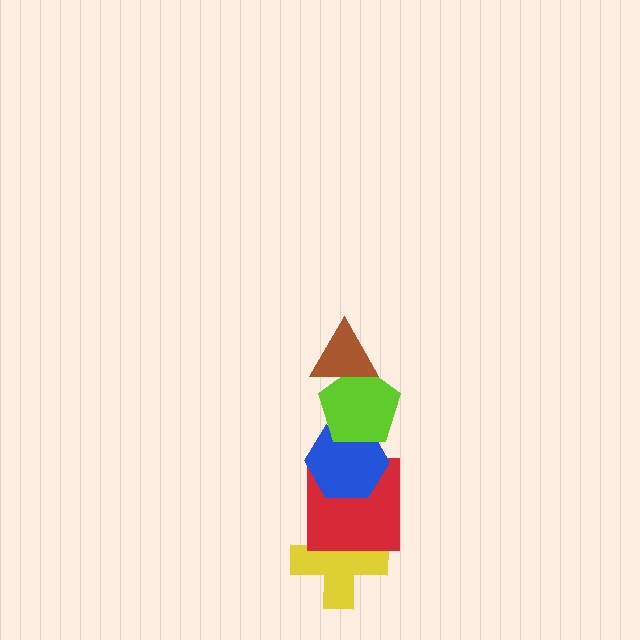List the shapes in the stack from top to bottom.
From top to bottom: the brown triangle, the lime pentagon, the blue hexagon, the red square, the yellow cross.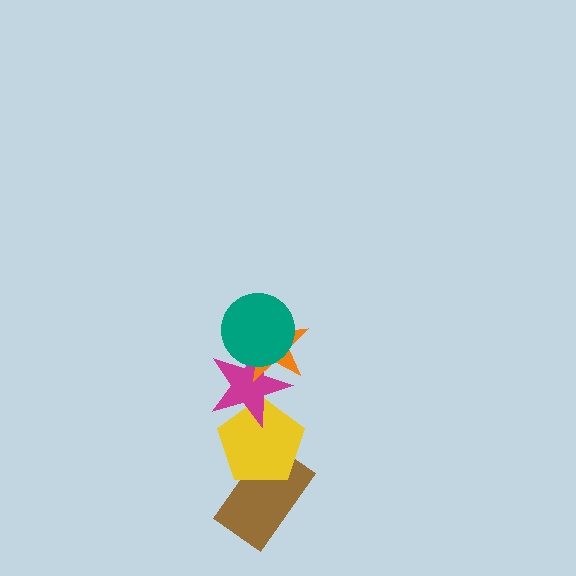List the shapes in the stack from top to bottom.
From top to bottom: the teal circle, the orange star, the magenta star, the yellow pentagon, the brown rectangle.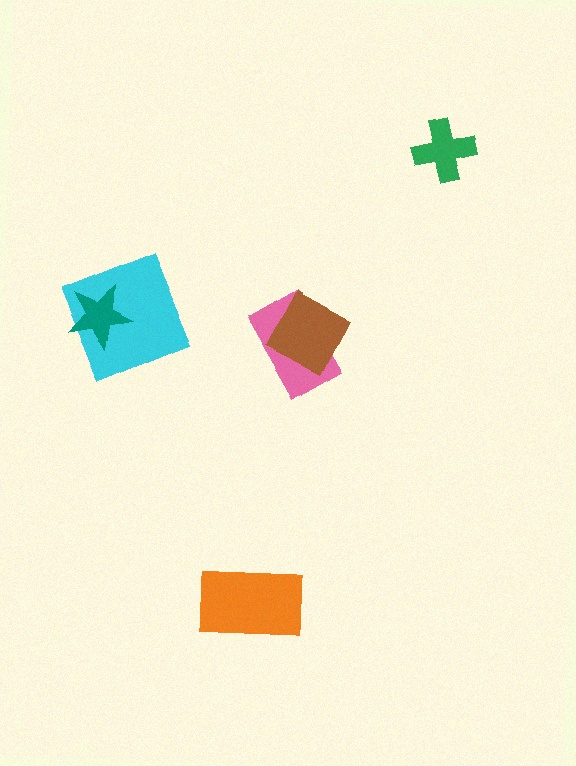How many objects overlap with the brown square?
1 object overlaps with the brown square.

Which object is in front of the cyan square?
The teal star is in front of the cyan square.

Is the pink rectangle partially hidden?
Yes, it is partially covered by another shape.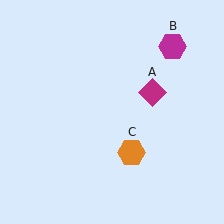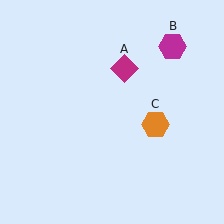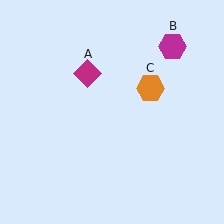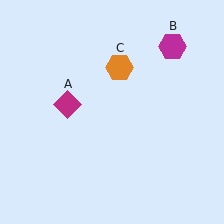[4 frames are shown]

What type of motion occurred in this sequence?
The magenta diamond (object A), orange hexagon (object C) rotated counterclockwise around the center of the scene.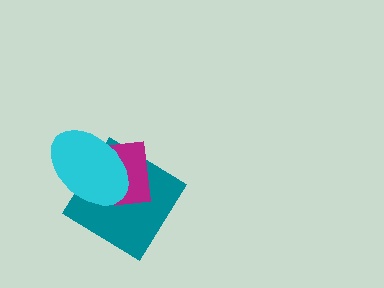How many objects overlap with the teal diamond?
2 objects overlap with the teal diamond.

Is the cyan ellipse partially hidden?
No, no other shape covers it.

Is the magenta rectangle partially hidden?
Yes, it is partially covered by another shape.